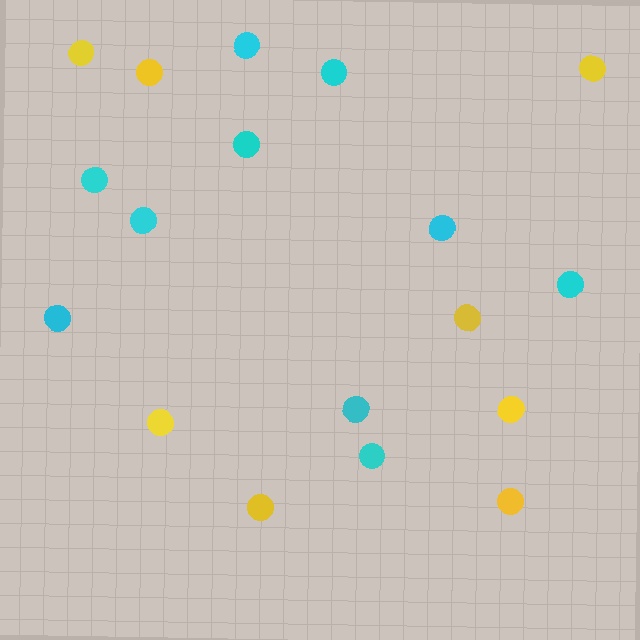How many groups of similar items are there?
There are 2 groups: one group of yellow circles (8) and one group of cyan circles (10).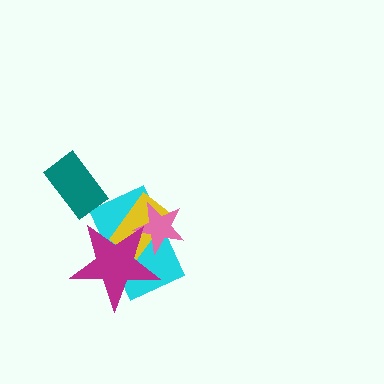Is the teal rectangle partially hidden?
No, no other shape covers it.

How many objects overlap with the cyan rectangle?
3 objects overlap with the cyan rectangle.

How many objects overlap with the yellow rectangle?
3 objects overlap with the yellow rectangle.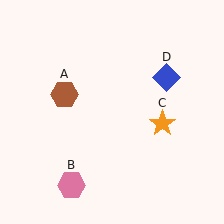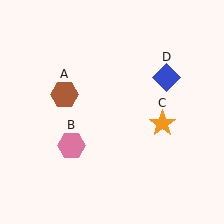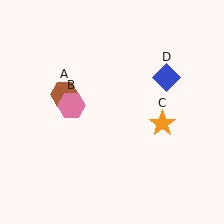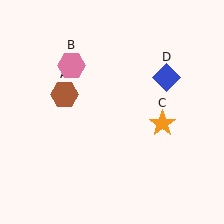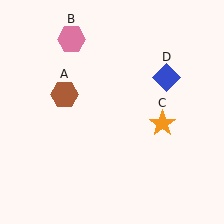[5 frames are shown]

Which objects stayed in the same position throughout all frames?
Brown hexagon (object A) and orange star (object C) and blue diamond (object D) remained stationary.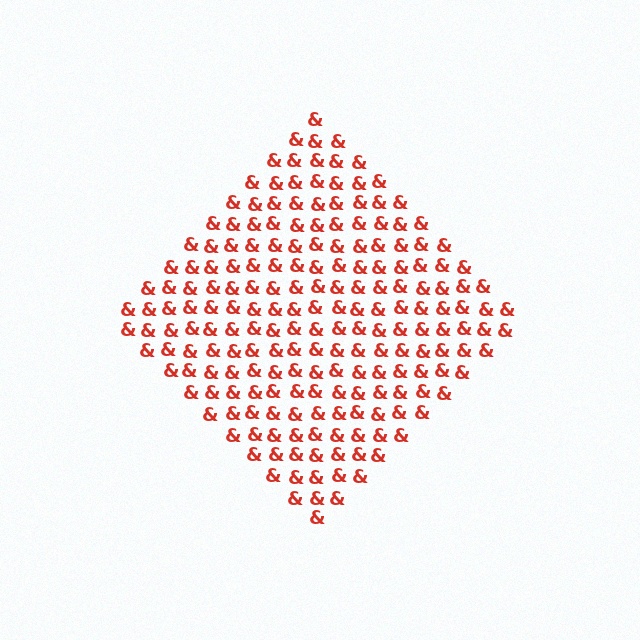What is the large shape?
The large shape is a diamond.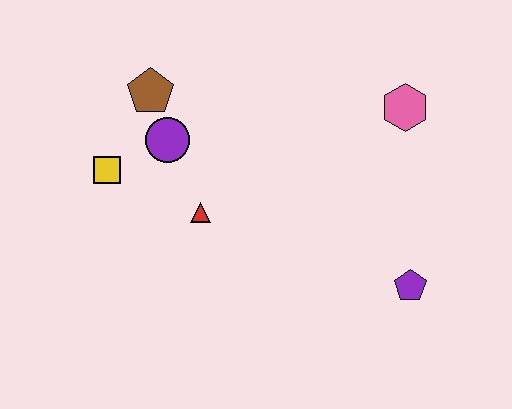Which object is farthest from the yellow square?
The purple pentagon is farthest from the yellow square.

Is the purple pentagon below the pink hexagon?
Yes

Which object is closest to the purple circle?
The brown pentagon is closest to the purple circle.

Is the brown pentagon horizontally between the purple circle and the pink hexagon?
No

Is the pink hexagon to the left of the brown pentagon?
No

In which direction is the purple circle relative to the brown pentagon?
The purple circle is below the brown pentagon.